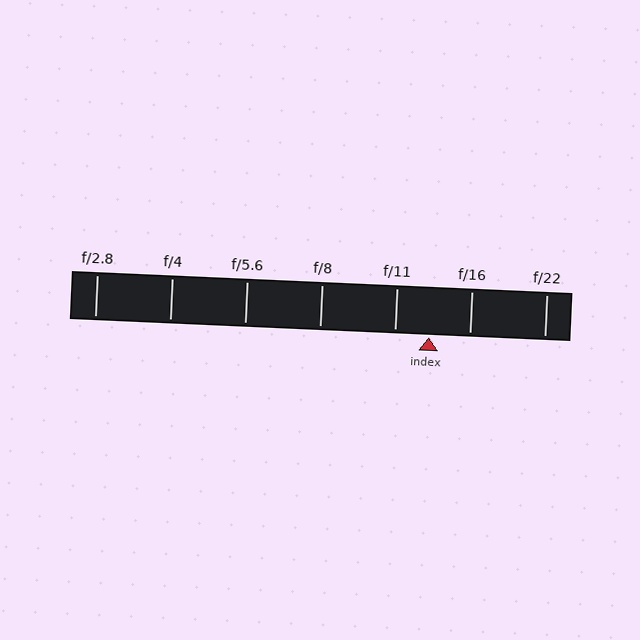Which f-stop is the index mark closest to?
The index mark is closest to f/11.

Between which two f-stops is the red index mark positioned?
The index mark is between f/11 and f/16.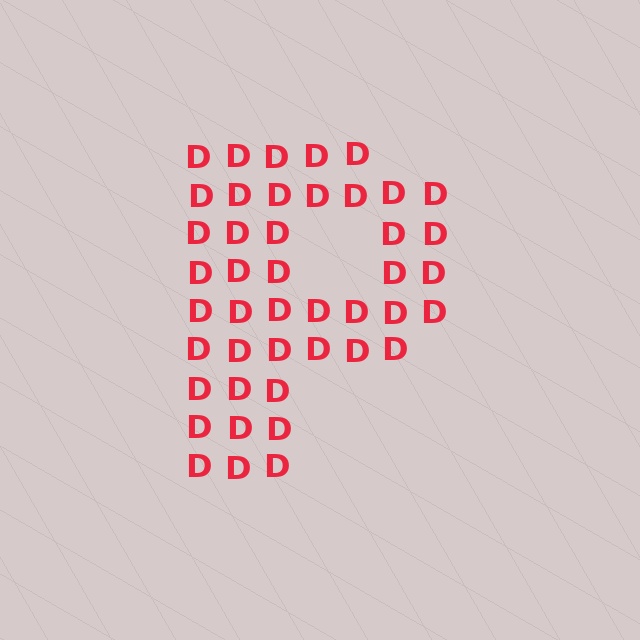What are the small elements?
The small elements are letter D's.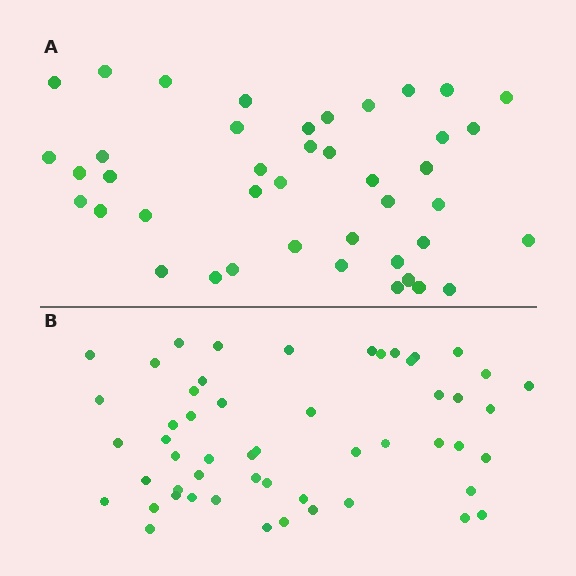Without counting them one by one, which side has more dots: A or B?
Region B (the bottom region) has more dots.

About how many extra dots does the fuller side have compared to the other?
Region B has roughly 12 or so more dots than region A.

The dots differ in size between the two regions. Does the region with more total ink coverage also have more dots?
No. Region A has more total ink coverage because its dots are larger, but region B actually contains more individual dots. Total area can be misleading — the number of items is what matters here.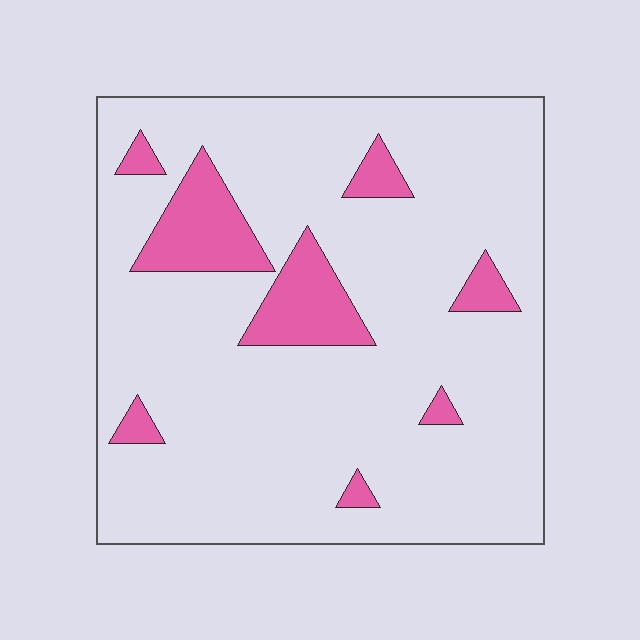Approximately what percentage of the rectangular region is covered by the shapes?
Approximately 15%.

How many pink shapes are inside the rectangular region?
8.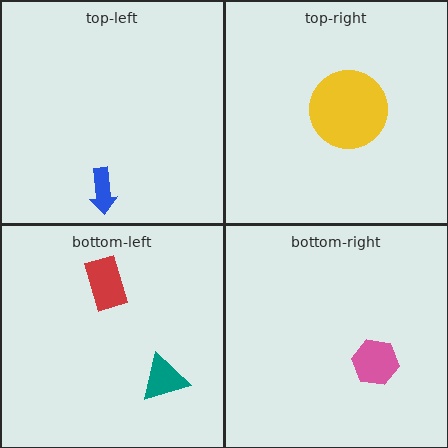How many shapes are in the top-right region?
1.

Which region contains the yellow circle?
The top-right region.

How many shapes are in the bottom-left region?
2.